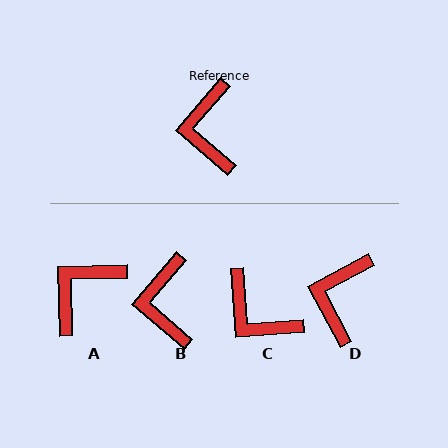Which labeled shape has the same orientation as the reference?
B.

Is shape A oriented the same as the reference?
No, it is off by about 48 degrees.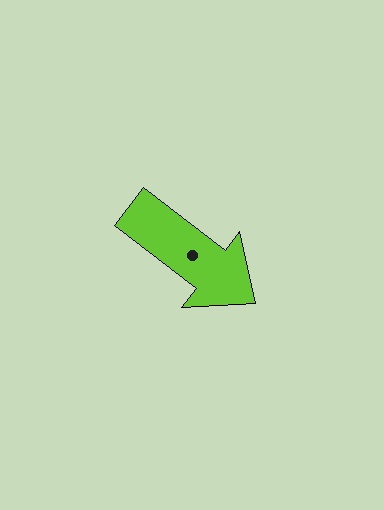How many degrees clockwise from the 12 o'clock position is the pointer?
Approximately 127 degrees.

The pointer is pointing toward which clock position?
Roughly 4 o'clock.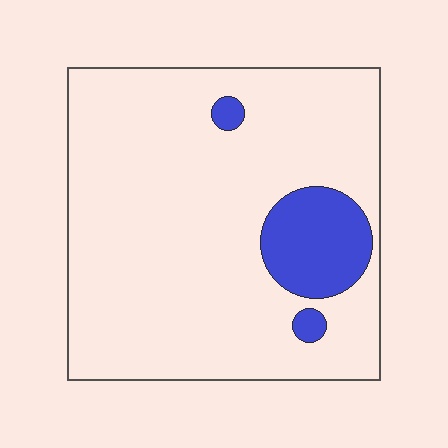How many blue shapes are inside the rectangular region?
3.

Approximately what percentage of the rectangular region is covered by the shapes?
Approximately 10%.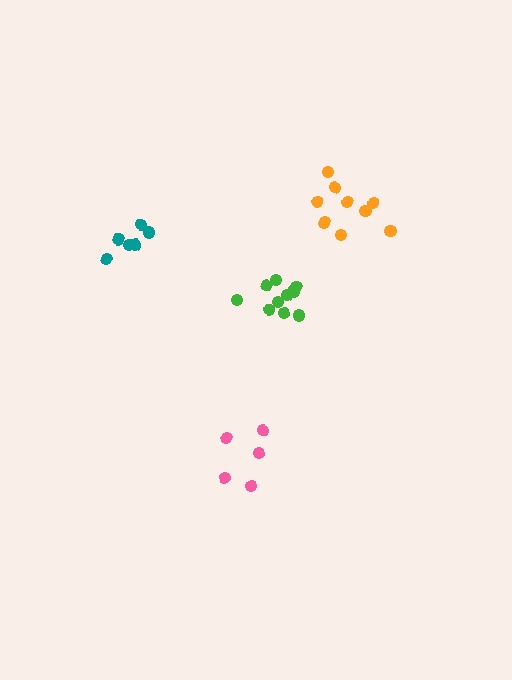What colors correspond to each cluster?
The clusters are colored: green, teal, orange, pink.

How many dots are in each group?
Group 1: 10 dots, Group 2: 6 dots, Group 3: 9 dots, Group 4: 5 dots (30 total).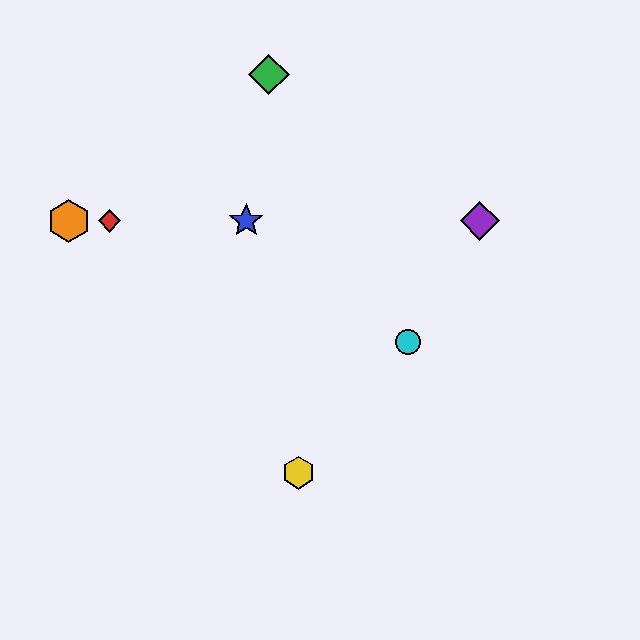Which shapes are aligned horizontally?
The red diamond, the blue star, the purple diamond, the orange hexagon are aligned horizontally.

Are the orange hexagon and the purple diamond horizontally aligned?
Yes, both are at y≈221.